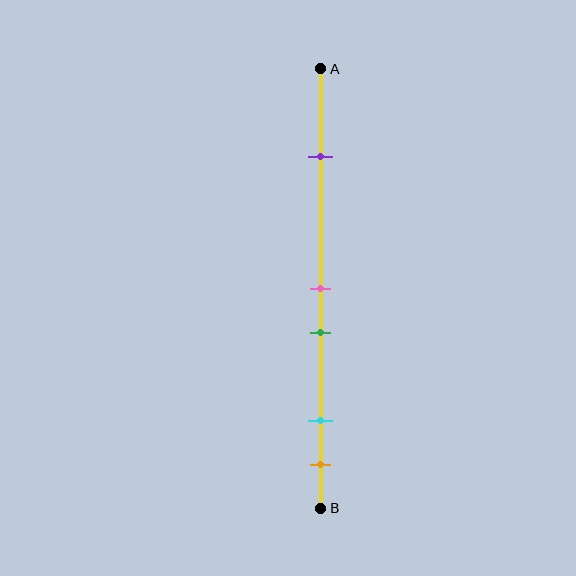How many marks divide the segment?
There are 5 marks dividing the segment.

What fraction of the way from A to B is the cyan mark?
The cyan mark is approximately 80% (0.8) of the way from A to B.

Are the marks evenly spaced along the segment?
No, the marks are not evenly spaced.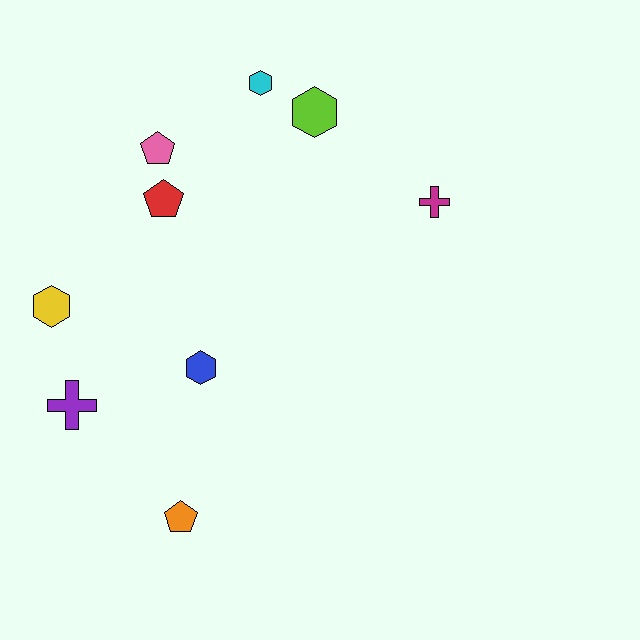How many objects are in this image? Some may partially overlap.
There are 9 objects.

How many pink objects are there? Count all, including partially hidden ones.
There is 1 pink object.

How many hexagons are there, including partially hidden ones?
There are 4 hexagons.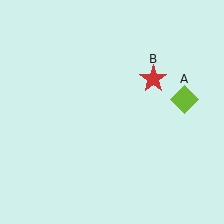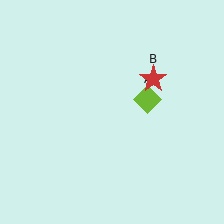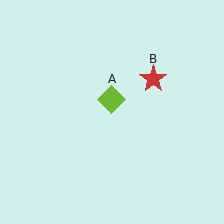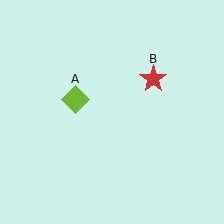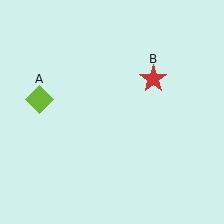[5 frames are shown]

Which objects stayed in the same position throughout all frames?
Red star (object B) remained stationary.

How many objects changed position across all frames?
1 object changed position: lime diamond (object A).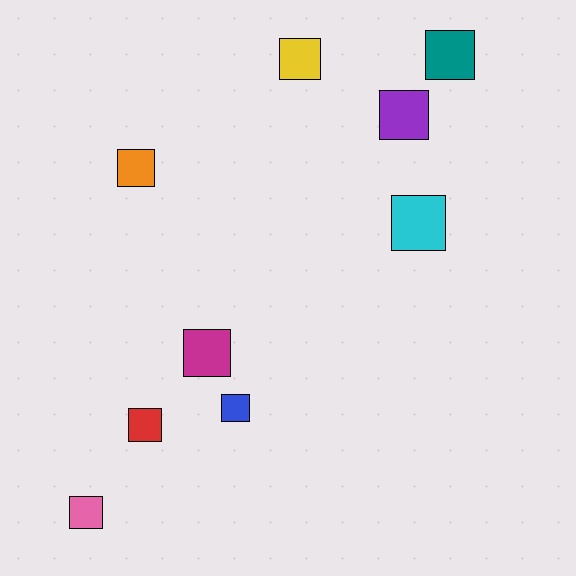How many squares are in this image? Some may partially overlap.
There are 9 squares.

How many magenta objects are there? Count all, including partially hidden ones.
There is 1 magenta object.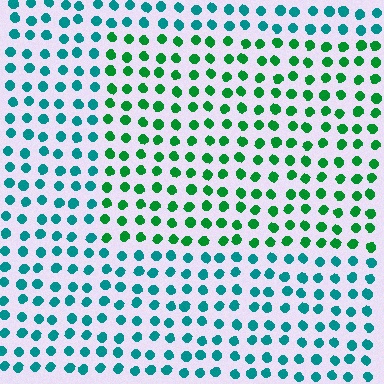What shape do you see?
I see a rectangle.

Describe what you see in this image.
The image is filled with small teal elements in a uniform arrangement. A rectangle-shaped region is visible where the elements are tinted to a slightly different hue, forming a subtle color boundary.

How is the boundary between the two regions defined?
The boundary is defined purely by a slight shift in hue (about 41 degrees). Spacing, size, and orientation are identical on both sides.